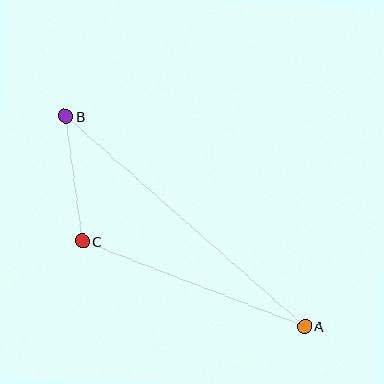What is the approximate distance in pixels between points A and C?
The distance between A and C is approximately 238 pixels.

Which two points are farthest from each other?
Points A and B are farthest from each other.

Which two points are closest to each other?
Points B and C are closest to each other.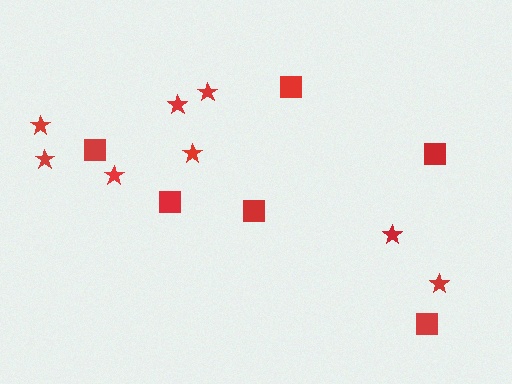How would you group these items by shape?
There are 2 groups: one group of stars (8) and one group of squares (6).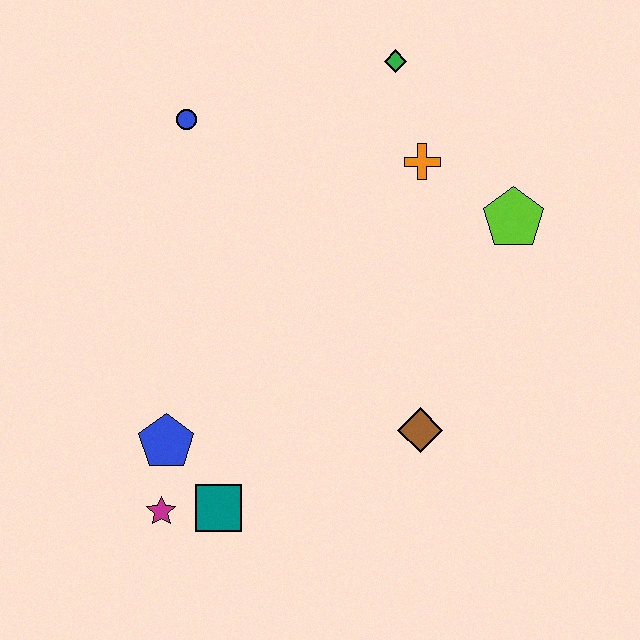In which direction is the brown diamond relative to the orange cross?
The brown diamond is below the orange cross.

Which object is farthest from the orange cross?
The magenta star is farthest from the orange cross.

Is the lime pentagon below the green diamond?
Yes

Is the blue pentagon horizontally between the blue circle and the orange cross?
No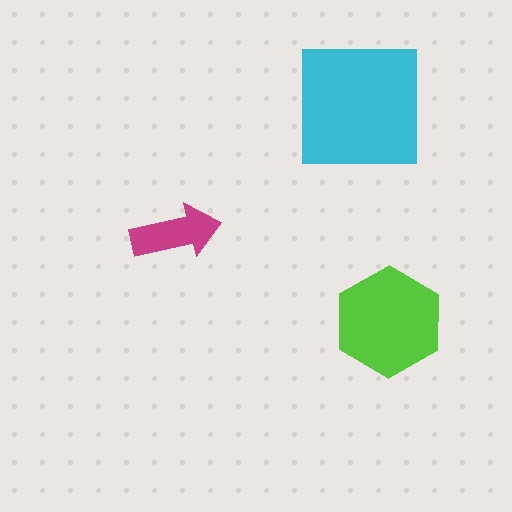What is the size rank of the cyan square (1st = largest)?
1st.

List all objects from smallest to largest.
The magenta arrow, the lime hexagon, the cyan square.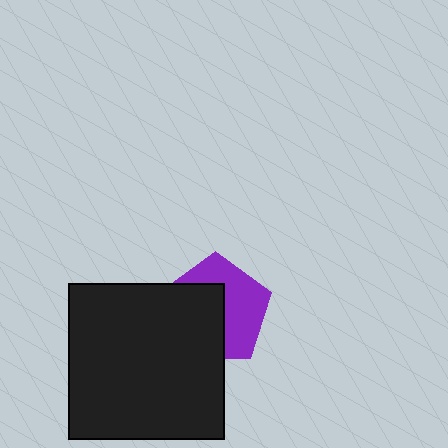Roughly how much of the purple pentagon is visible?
About half of it is visible (roughly 49%).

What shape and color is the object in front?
The object in front is a black square.